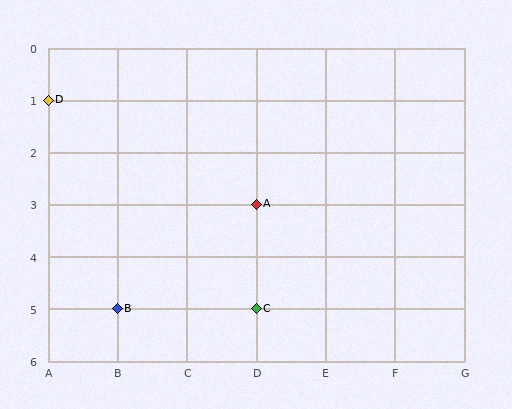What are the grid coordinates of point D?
Point D is at grid coordinates (A, 1).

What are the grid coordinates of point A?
Point A is at grid coordinates (D, 3).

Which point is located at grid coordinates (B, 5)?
Point B is at (B, 5).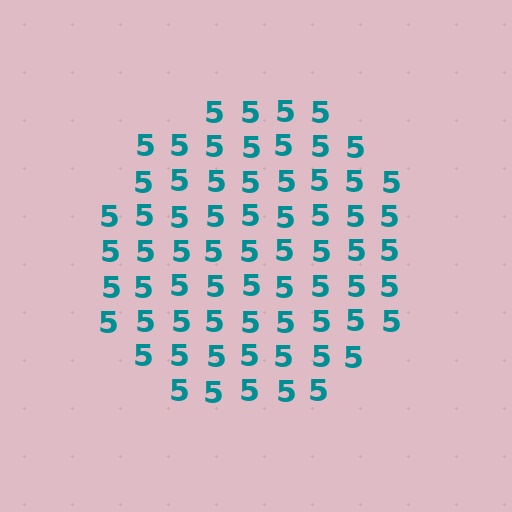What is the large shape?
The large shape is a circle.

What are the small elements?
The small elements are digit 5's.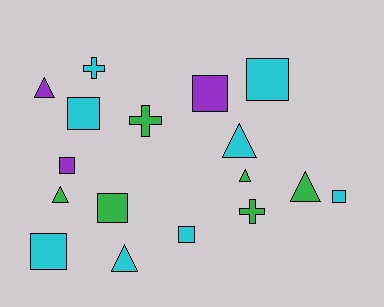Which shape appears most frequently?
Square, with 8 objects.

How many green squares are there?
There is 1 green square.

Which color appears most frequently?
Cyan, with 8 objects.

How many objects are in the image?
There are 17 objects.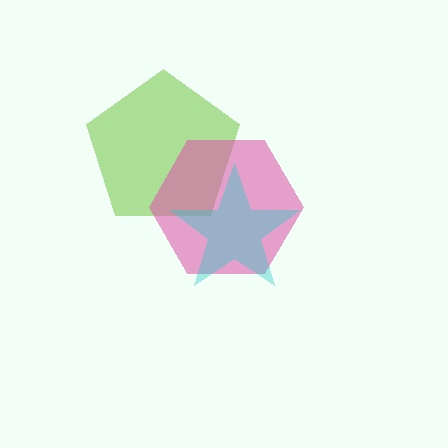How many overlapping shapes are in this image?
There are 3 overlapping shapes in the image.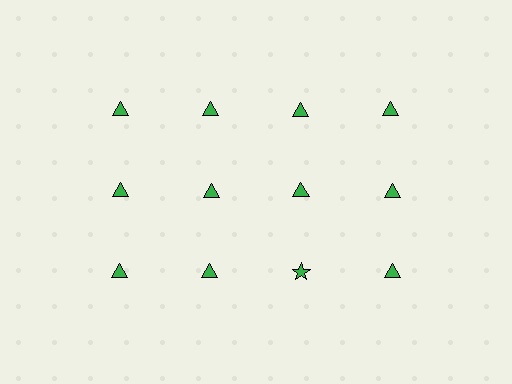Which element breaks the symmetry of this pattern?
The green star in the third row, center column breaks the symmetry. All other shapes are green triangles.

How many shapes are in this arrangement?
There are 12 shapes arranged in a grid pattern.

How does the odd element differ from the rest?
It has a different shape: star instead of triangle.